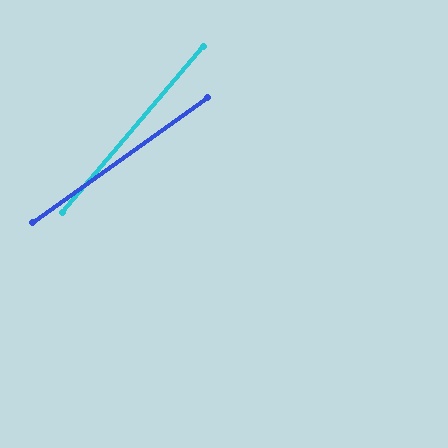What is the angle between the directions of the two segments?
Approximately 14 degrees.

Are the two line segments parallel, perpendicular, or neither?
Neither parallel nor perpendicular — they differ by about 14°.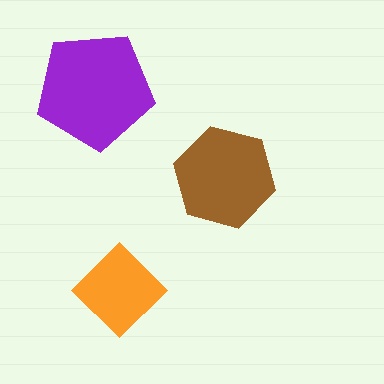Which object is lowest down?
The orange diamond is bottommost.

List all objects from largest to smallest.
The purple pentagon, the brown hexagon, the orange diamond.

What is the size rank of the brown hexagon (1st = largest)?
2nd.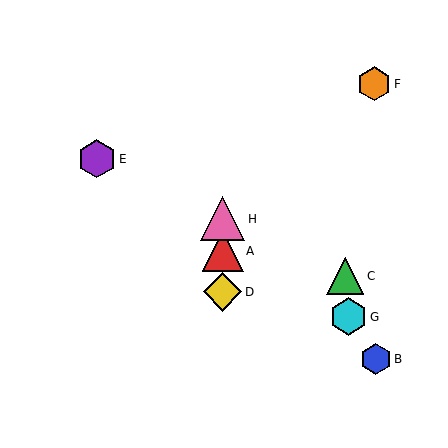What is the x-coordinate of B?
Object B is at x≈376.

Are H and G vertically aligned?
No, H is at x≈223 and G is at x≈349.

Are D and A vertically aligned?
Yes, both are at x≈223.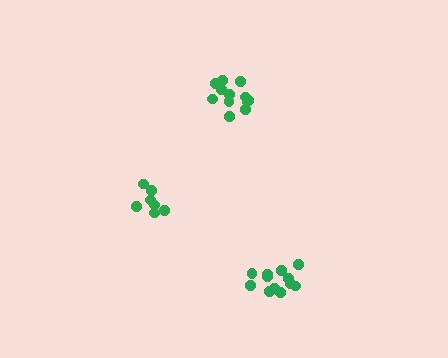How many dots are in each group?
Group 1: 12 dots, Group 2: 12 dots, Group 3: 7 dots (31 total).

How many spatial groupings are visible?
There are 3 spatial groupings.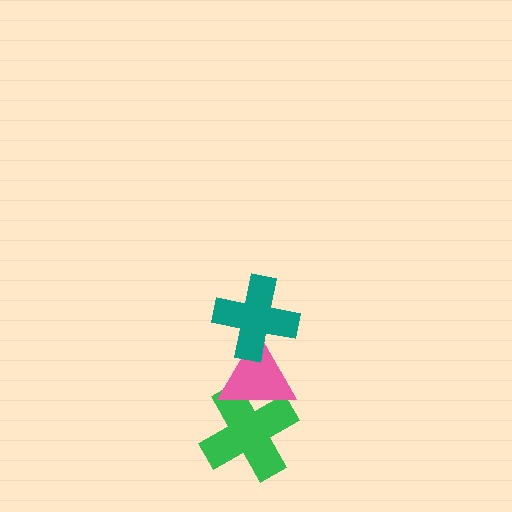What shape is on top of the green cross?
The pink triangle is on top of the green cross.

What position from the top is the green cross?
The green cross is 3rd from the top.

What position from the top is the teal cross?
The teal cross is 1st from the top.